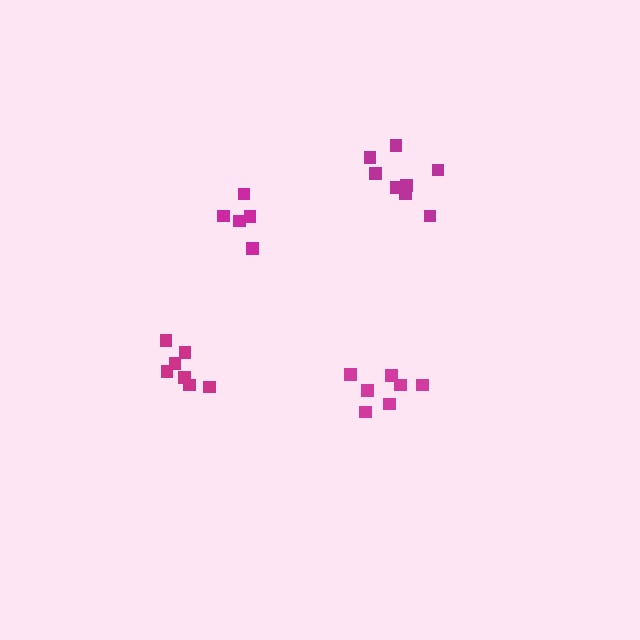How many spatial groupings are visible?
There are 4 spatial groupings.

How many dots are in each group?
Group 1: 8 dots, Group 2: 7 dots, Group 3: 5 dots, Group 4: 7 dots (27 total).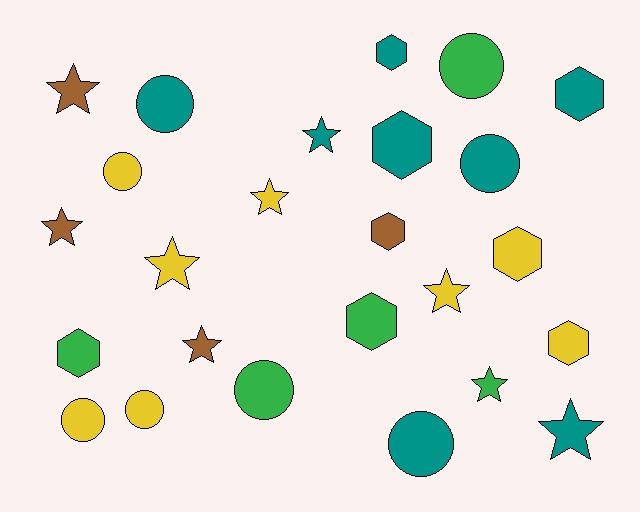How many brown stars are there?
There are 3 brown stars.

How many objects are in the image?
There are 25 objects.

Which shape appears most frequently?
Star, with 9 objects.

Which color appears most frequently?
Yellow, with 8 objects.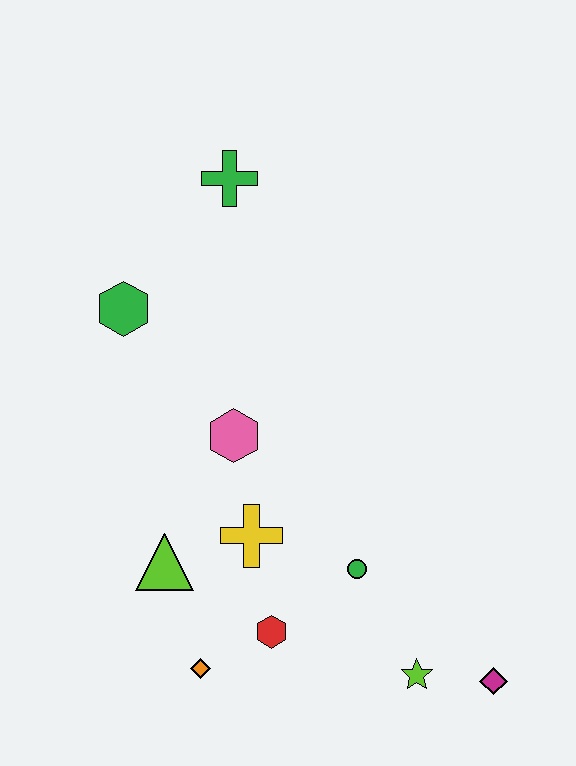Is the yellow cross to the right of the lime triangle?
Yes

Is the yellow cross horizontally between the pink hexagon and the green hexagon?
No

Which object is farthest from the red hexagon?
The green cross is farthest from the red hexagon.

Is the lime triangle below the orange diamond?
No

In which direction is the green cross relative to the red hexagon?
The green cross is above the red hexagon.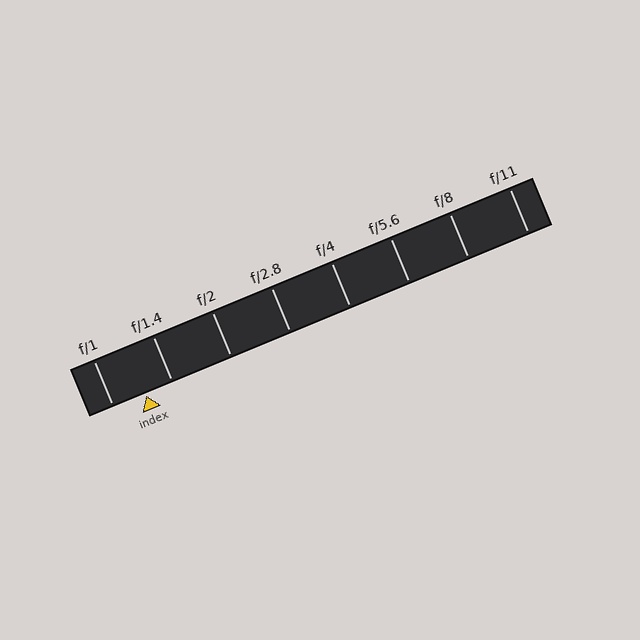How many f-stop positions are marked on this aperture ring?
There are 8 f-stop positions marked.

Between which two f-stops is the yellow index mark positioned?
The index mark is between f/1 and f/1.4.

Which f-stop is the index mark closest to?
The index mark is closest to f/1.4.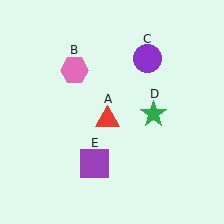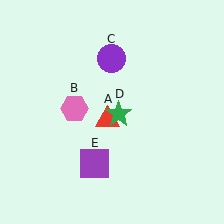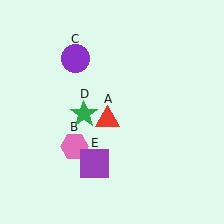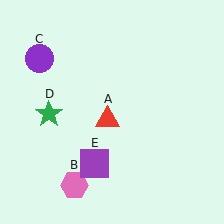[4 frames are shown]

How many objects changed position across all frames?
3 objects changed position: pink hexagon (object B), purple circle (object C), green star (object D).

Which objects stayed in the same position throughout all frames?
Red triangle (object A) and purple square (object E) remained stationary.